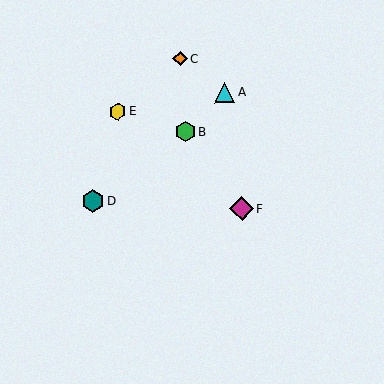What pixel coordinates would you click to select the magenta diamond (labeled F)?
Click at (242, 209) to select the magenta diamond F.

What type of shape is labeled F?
Shape F is a magenta diamond.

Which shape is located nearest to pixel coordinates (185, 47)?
The orange diamond (labeled C) at (180, 59) is nearest to that location.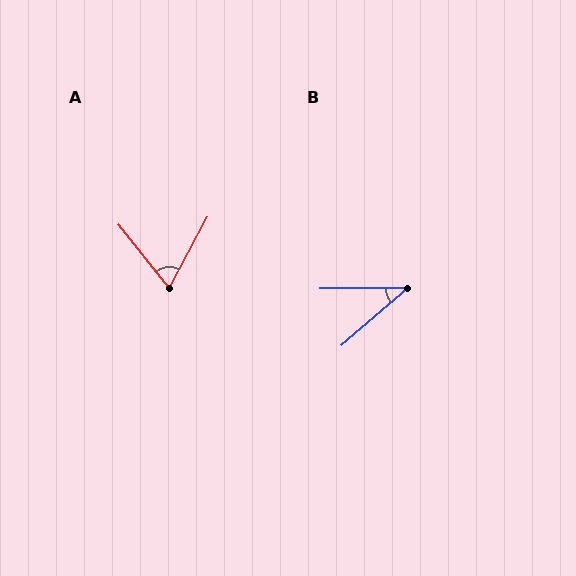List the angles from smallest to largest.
B (40°), A (67°).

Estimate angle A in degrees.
Approximately 67 degrees.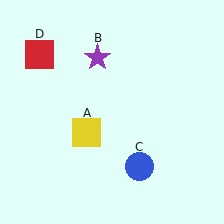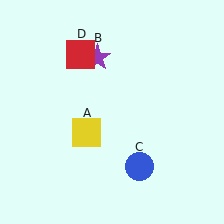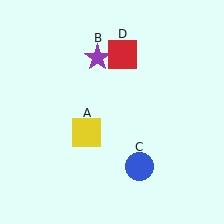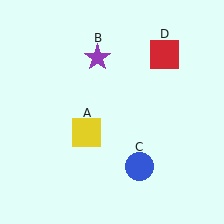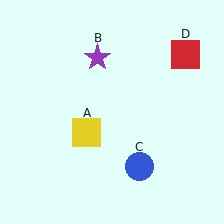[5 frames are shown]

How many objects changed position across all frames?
1 object changed position: red square (object D).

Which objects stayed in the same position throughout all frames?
Yellow square (object A) and purple star (object B) and blue circle (object C) remained stationary.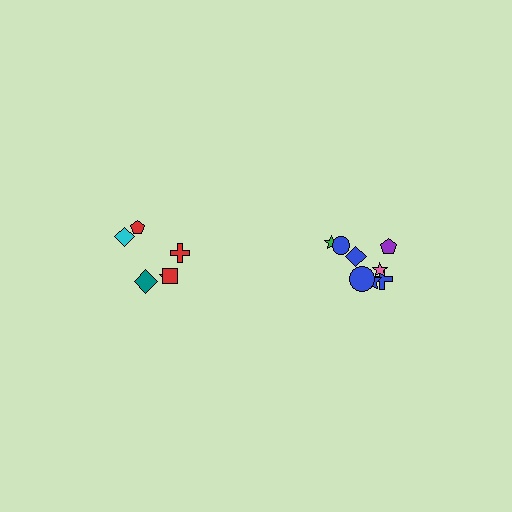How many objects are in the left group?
There are 6 objects.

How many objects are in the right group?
There are 8 objects.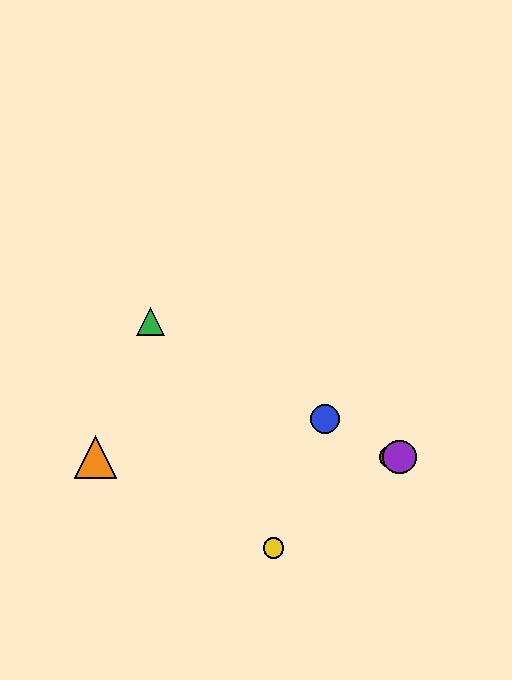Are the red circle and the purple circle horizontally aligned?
Yes, both are at y≈457.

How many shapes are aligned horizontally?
3 shapes (the red circle, the purple circle, the orange triangle) are aligned horizontally.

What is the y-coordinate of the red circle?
The red circle is at y≈457.